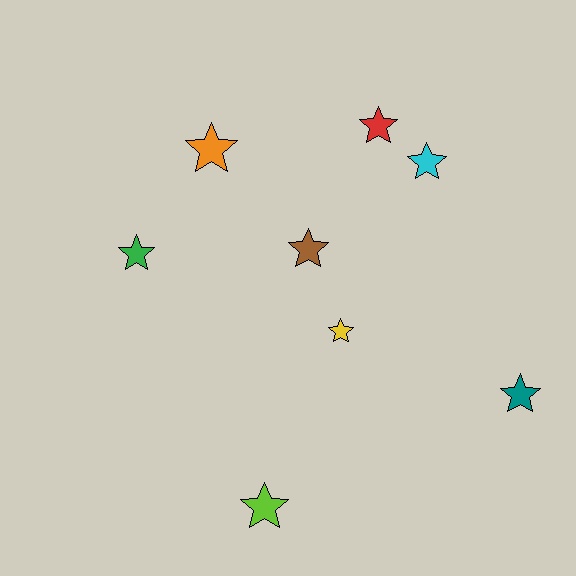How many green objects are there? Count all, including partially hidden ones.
There is 1 green object.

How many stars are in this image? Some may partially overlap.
There are 8 stars.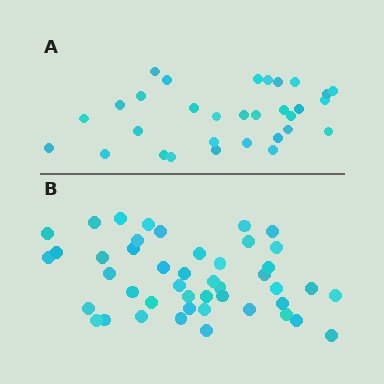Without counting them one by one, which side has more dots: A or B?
Region B (the bottom region) has more dots.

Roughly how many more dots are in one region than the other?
Region B has approximately 15 more dots than region A.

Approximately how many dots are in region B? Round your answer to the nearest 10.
About 40 dots. (The exact count is 45, which rounds to 40.)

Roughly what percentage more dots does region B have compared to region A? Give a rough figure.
About 45% more.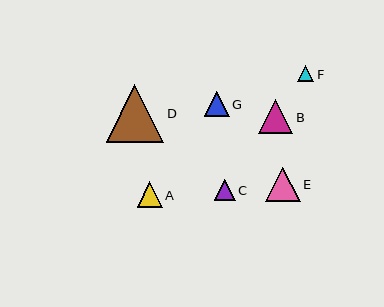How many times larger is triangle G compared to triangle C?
Triangle G is approximately 1.1 times the size of triangle C.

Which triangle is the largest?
Triangle D is the largest with a size of approximately 58 pixels.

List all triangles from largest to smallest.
From largest to smallest: D, E, B, A, G, C, F.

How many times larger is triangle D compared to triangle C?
Triangle D is approximately 2.7 times the size of triangle C.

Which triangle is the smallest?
Triangle F is the smallest with a size of approximately 16 pixels.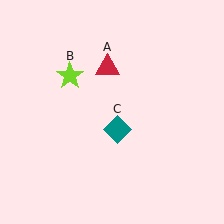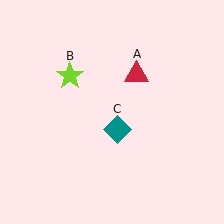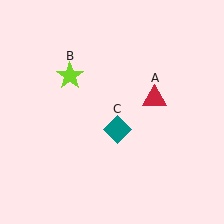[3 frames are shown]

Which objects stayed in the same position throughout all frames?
Lime star (object B) and teal diamond (object C) remained stationary.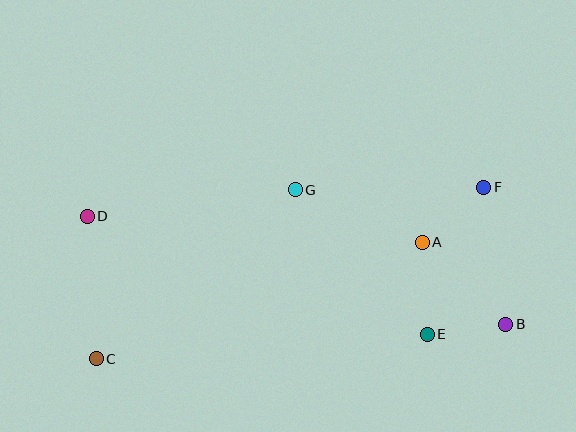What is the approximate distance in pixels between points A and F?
The distance between A and F is approximately 82 pixels.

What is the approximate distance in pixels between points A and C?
The distance between A and C is approximately 346 pixels.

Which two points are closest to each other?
Points B and E are closest to each other.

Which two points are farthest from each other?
Points B and D are farthest from each other.